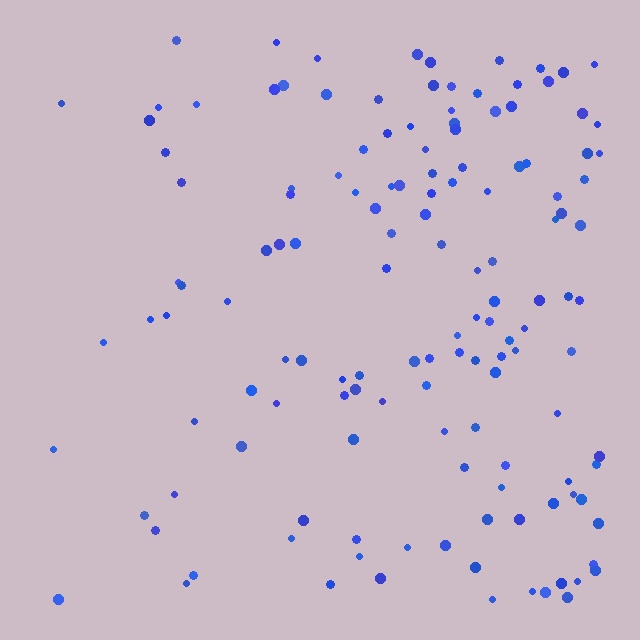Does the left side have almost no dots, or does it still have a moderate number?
Still a moderate number, just noticeably fewer than the right.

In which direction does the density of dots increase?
From left to right, with the right side densest.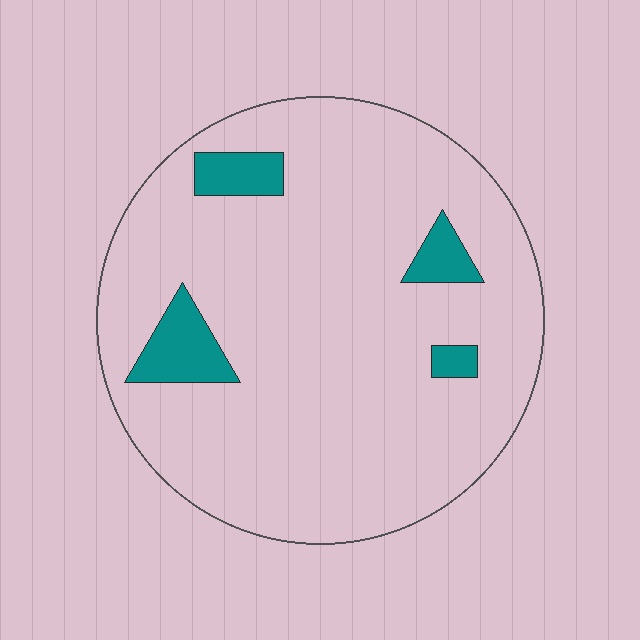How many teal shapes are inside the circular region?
4.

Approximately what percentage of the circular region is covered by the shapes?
Approximately 10%.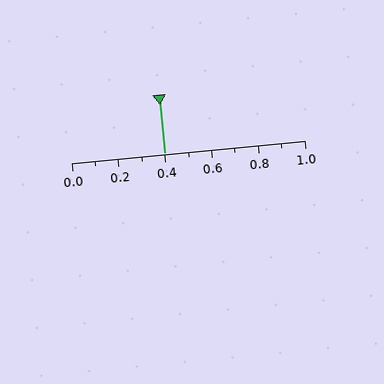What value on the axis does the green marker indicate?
The marker indicates approximately 0.4.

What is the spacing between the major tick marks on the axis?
The major ticks are spaced 0.2 apart.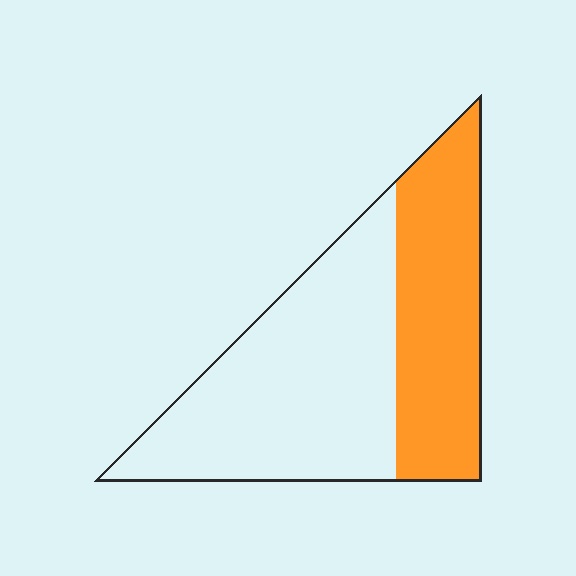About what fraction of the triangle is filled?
About two fifths (2/5).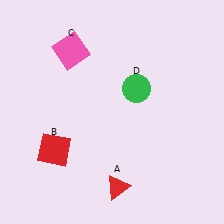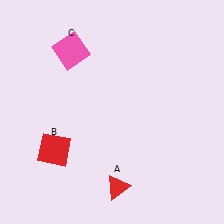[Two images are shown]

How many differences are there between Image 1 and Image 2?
There is 1 difference between the two images.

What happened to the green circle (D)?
The green circle (D) was removed in Image 2. It was in the top-right area of Image 1.